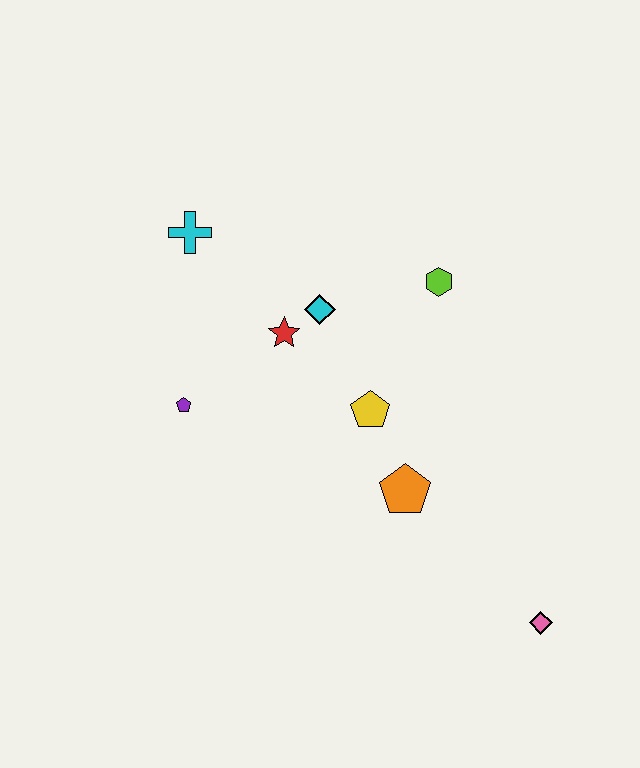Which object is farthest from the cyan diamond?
The pink diamond is farthest from the cyan diamond.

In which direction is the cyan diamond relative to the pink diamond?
The cyan diamond is above the pink diamond.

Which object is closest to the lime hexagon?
The cyan diamond is closest to the lime hexagon.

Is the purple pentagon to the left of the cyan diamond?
Yes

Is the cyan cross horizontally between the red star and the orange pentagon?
No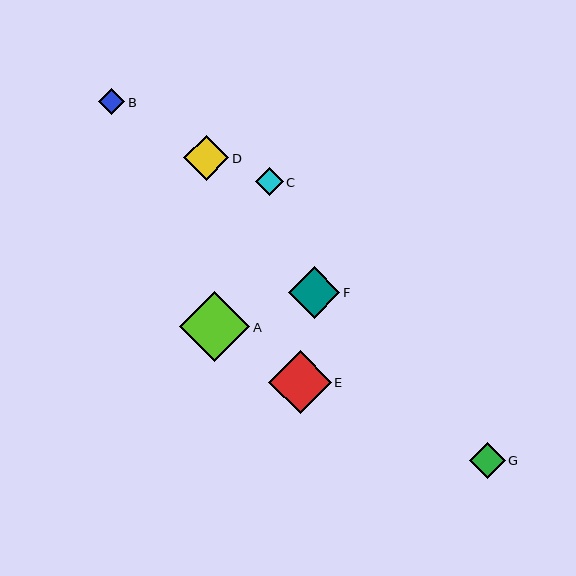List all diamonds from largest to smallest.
From largest to smallest: A, E, F, D, G, C, B.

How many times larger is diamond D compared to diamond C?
Diamond D is approximately 1.6 times the size of diamond C.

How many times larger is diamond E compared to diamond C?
Diamond E is approximately 2.2 times the size of diamond C.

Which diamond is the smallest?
Diamond B is the smallest with a size of approximately 27 pixels.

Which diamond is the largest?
Diamond A is the largest with a size of approximately 70 pixels.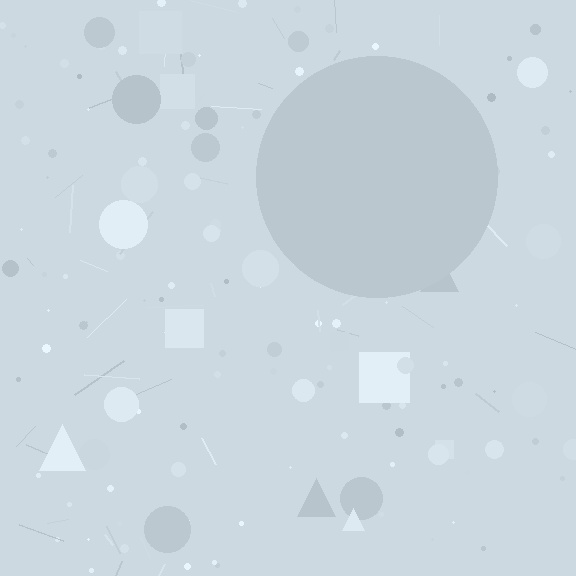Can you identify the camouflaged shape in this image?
The camouflaged shape is a circle.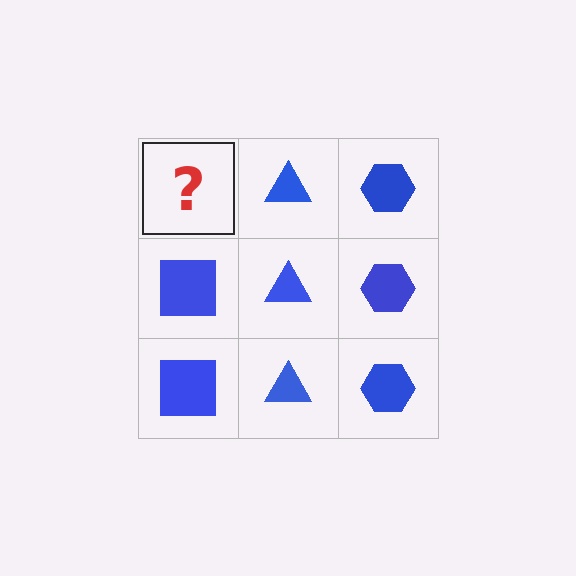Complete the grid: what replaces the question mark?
The question mark should be replaced with a blue square.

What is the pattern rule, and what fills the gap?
The rule is that each column has a consistent shape. The gap should be filled with a blue square.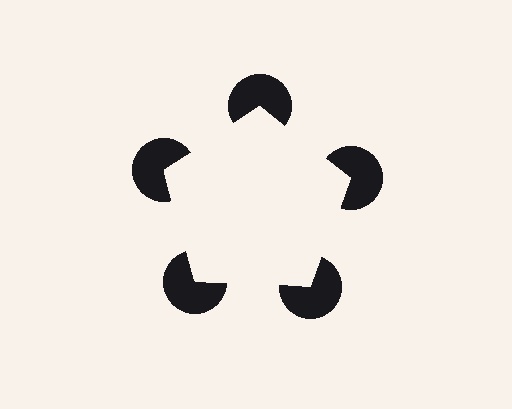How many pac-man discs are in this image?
There are 5 — one at each vertex of the illusory pentagon.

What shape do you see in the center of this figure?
An illusory pentagon — its edges are inferred from the aligned wedge cuts in the pac-man discs, not physically drawn.